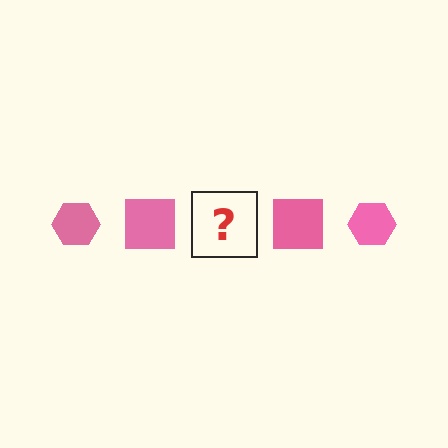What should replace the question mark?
The question mark should be replaced with a pink hexagon.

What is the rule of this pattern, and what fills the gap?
The rule is that the pattern cycles through hexagon, square shapes in pink. The gap should be filled with a pink hexagon.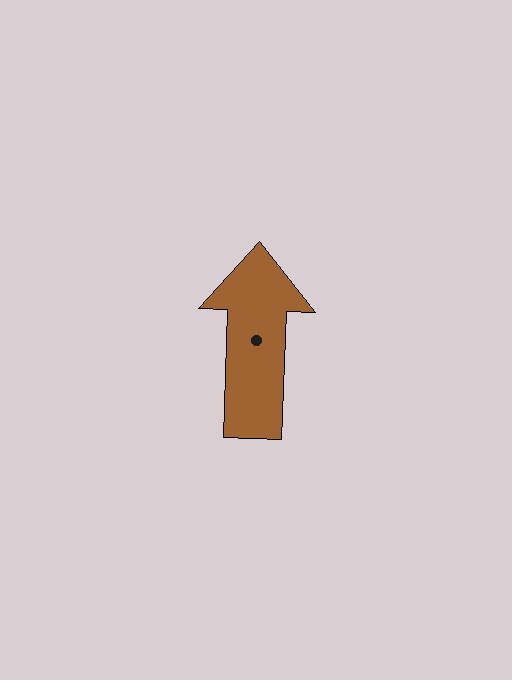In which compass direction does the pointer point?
North.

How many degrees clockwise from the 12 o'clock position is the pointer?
Approximately 2 degrees.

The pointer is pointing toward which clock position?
Roughly 12 o'clock.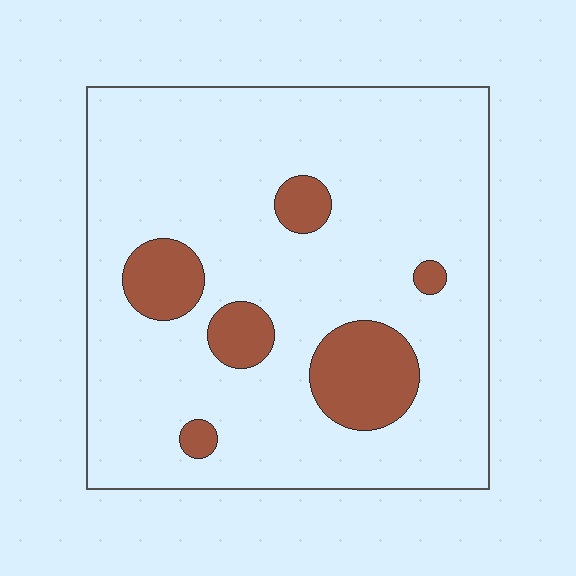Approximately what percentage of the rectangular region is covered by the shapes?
Approximately 15%.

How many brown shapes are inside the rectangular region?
6.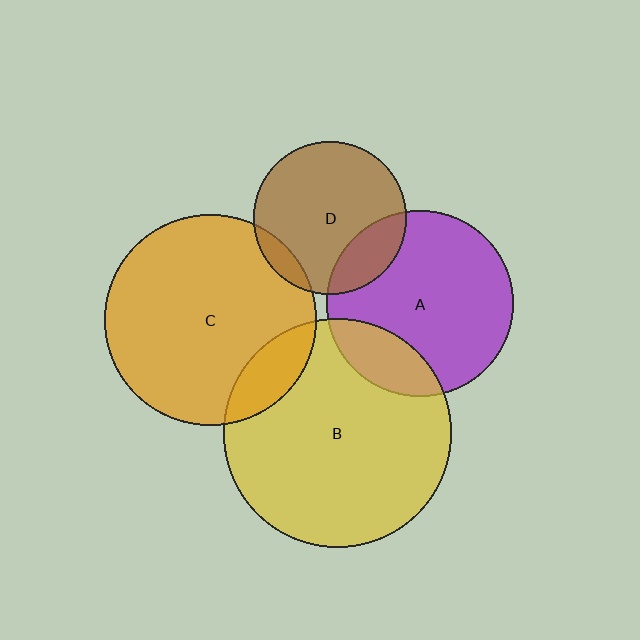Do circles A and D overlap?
Yes.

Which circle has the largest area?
Circle B (yellow).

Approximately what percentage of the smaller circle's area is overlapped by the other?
Approximately 20%.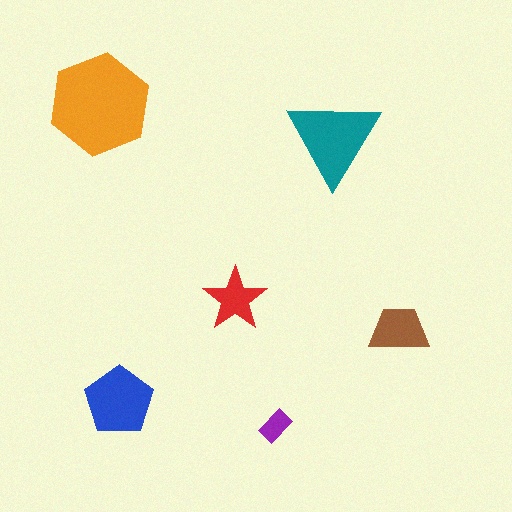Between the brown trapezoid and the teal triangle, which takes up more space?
The teal triangle.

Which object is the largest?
The orange hexagon.